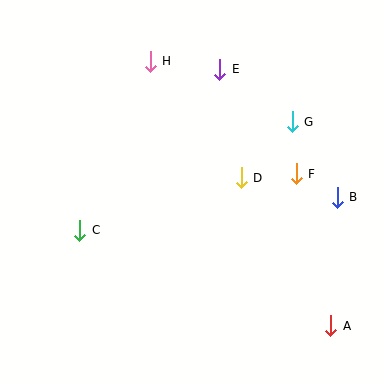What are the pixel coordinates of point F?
Point F is at (296, 174).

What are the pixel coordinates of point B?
Point B is at (337, 197).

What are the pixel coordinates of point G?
Point G is at (292, 122).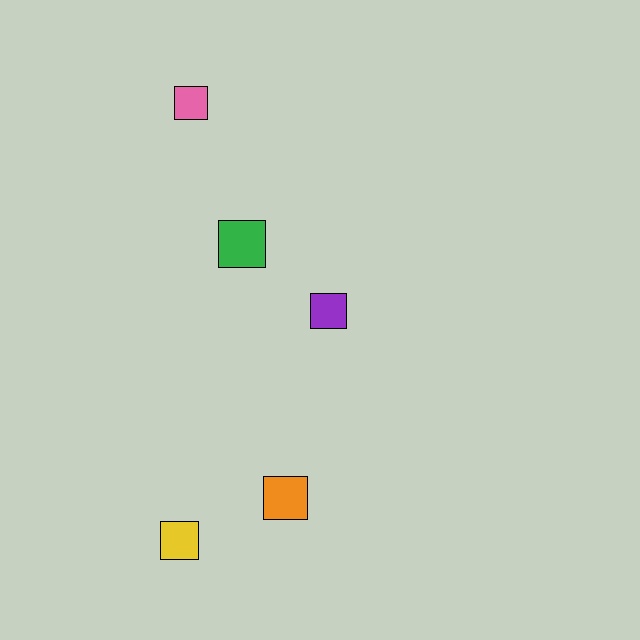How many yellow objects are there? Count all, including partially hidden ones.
There is 1 yellow object.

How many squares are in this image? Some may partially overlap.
There are 5 squares.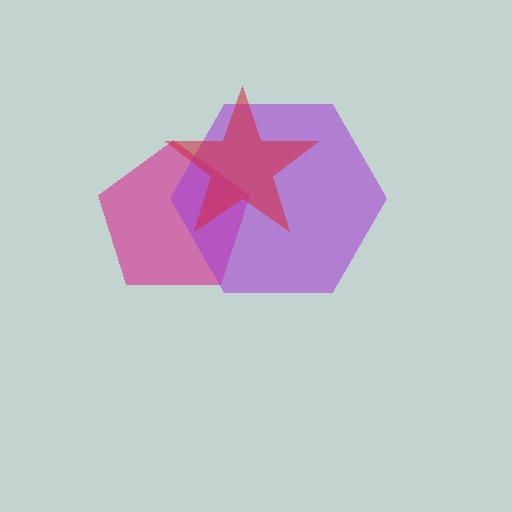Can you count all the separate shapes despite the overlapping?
Yes, there are 3 separate shapes.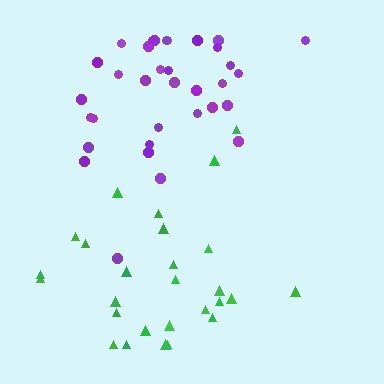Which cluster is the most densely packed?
Purple.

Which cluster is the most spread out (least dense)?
Green.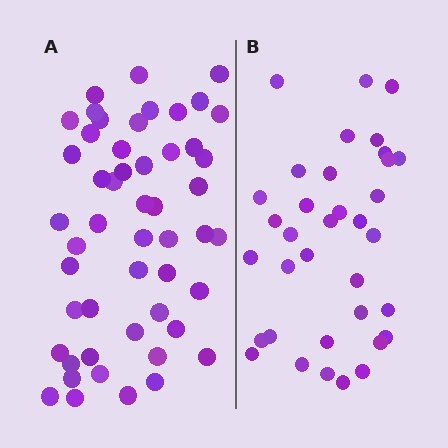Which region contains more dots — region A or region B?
Region A (the left region) has more dots.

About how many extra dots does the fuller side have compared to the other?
Region A has approximately 15 more dots than region B.